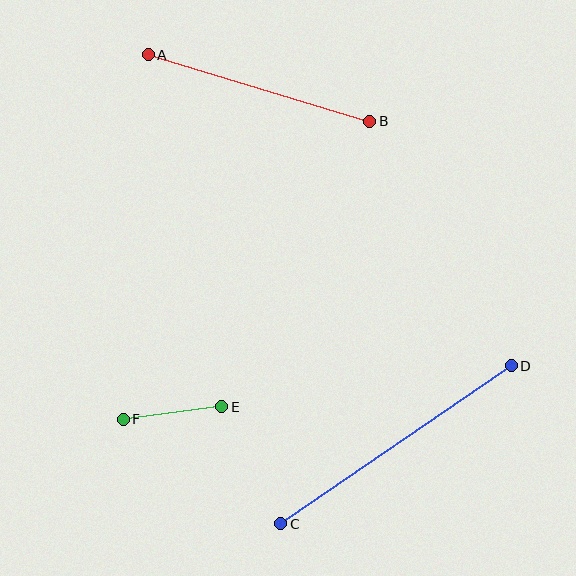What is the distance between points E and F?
The distance is approximately 99 pixels.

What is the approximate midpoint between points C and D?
The midpoint is at approximately (396, 445) pixels.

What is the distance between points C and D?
The distance is approximately 279 pixels.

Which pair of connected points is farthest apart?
Points C and D are farthest apart.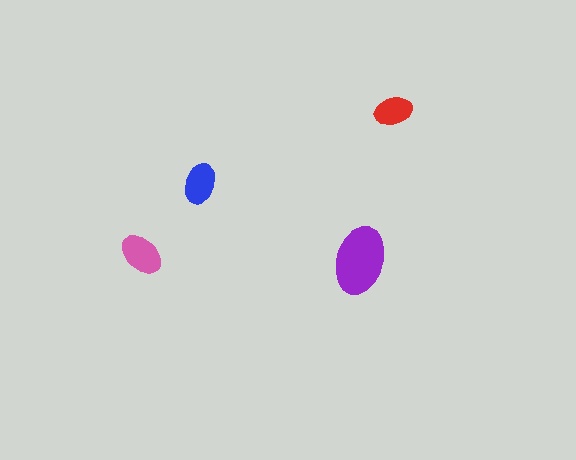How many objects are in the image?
There are 4 objects in the image.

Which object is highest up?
The red ellipse is topmost.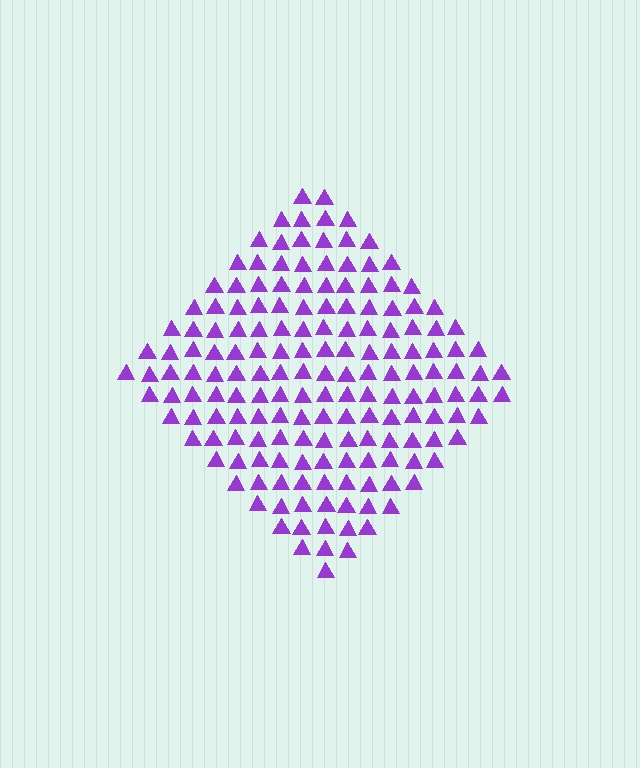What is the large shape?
The large shape is a diamond.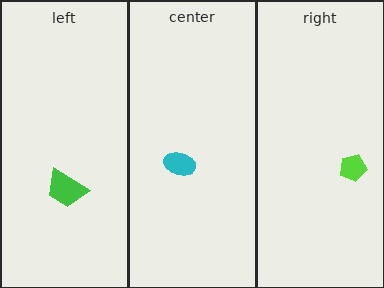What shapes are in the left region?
The green trapezoid.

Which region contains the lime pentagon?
The right region.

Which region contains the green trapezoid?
The left region.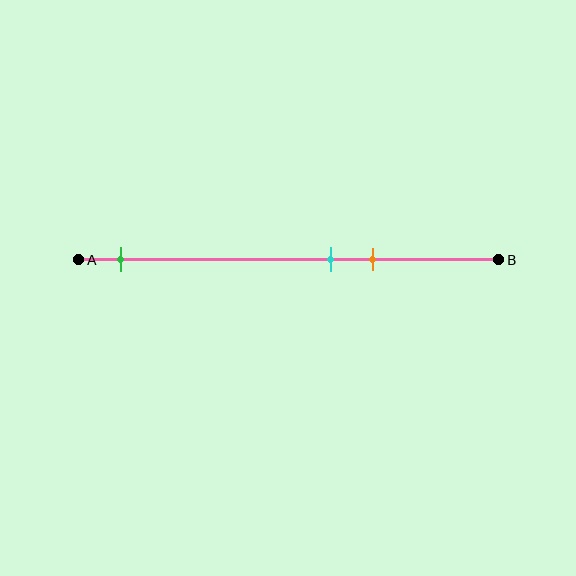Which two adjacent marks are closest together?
The cyan and orange marks are the closest adjacent pair.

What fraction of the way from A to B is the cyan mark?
The cyan mark is approximately 60% (0.6) of the way from A to B.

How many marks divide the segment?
There are 3 marks dividing the segment.